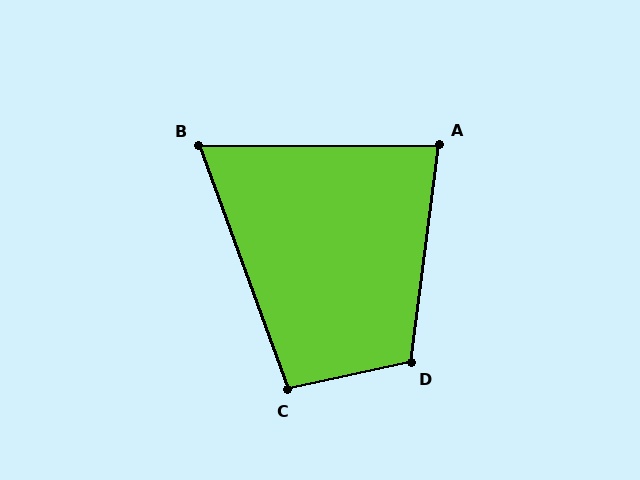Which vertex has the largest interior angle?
D, at approximately 110 degrees.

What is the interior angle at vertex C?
Approximately 98 degrees (obtuse).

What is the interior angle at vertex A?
Approximately 82 degrees (acute).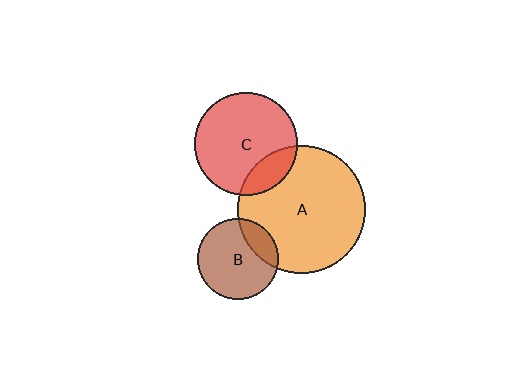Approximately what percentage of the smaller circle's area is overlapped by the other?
Approximately 20%.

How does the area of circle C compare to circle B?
Approximately 1.6 times.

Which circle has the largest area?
Circle A (orange).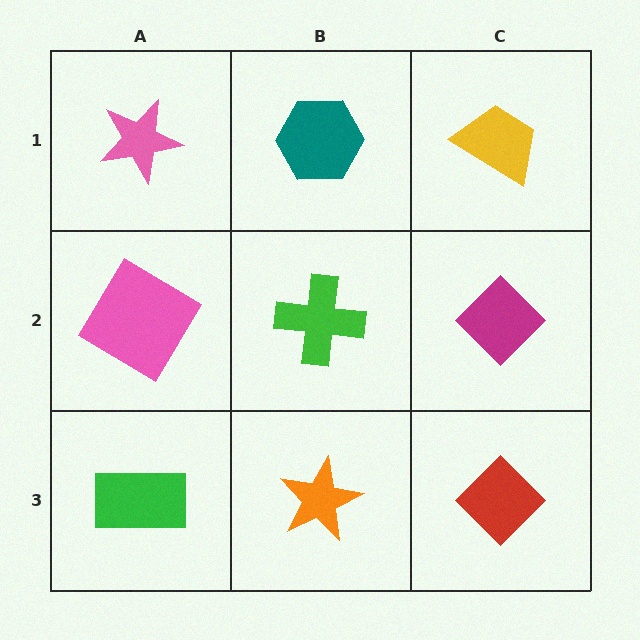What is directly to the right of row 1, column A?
A teal hexagon.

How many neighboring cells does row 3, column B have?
3.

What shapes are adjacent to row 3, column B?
A green cross (row 2, column B), a green rectangle (row 3, column A), a red diamond (row 3, column C).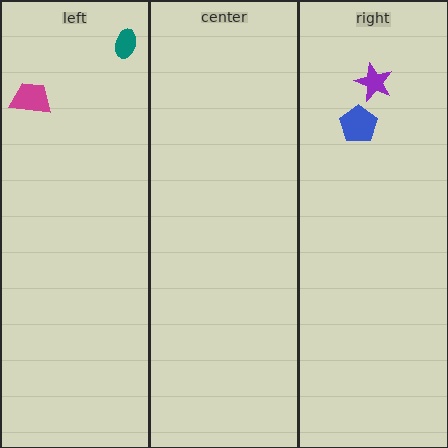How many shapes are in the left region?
2.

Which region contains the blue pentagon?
The right region.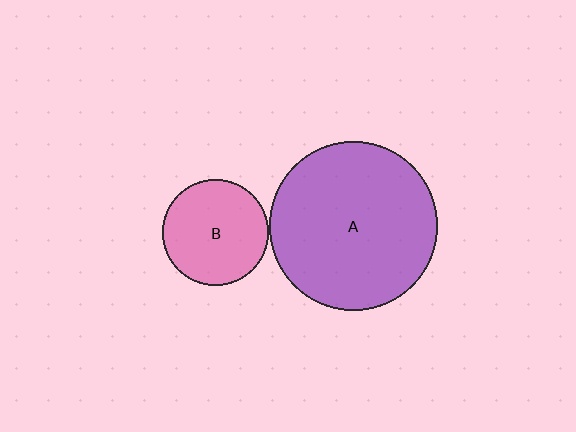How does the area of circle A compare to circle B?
Approximately 2.6 times.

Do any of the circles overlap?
No, none of the circles overlap.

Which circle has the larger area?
Circle A (purple).